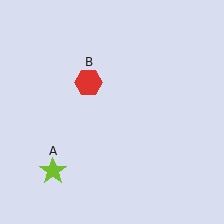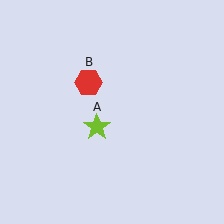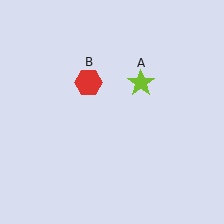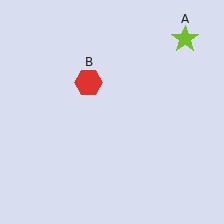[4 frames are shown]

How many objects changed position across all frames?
1 object changed position: lime star (object A).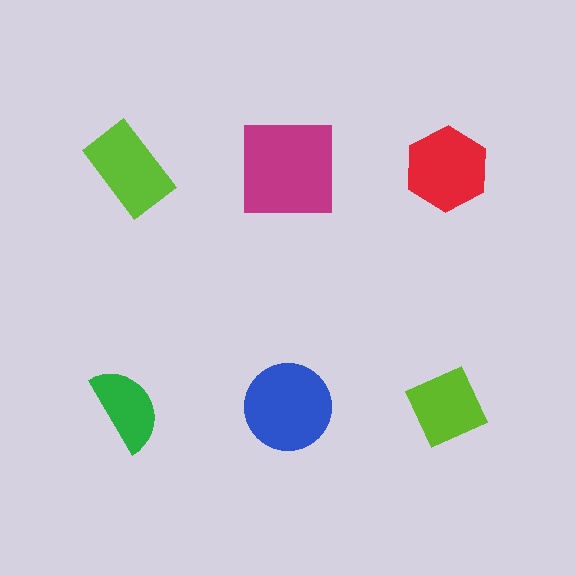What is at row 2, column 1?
A green semicircle.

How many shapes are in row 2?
3 shapes.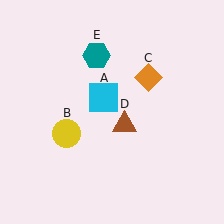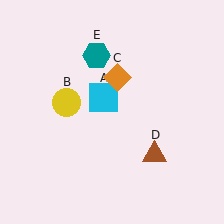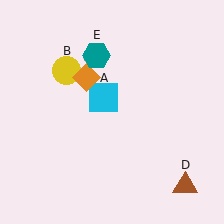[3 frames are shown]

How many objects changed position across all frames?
3 objects changed position: yellow circle (object B), orange diamond (object C), brown triangle (object D).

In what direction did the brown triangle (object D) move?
The brown triangle (object D) moved down and to the right.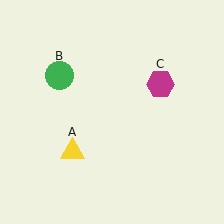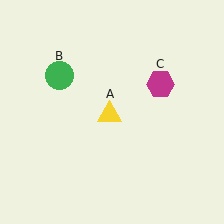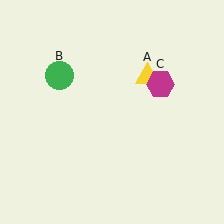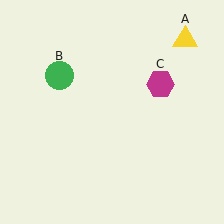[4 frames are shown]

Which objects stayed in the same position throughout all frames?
Green circle (object B) and magenta hexagon (object C) remained stationary.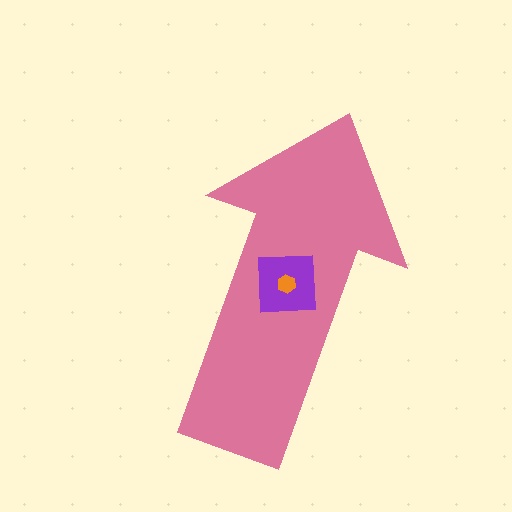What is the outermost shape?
The pink arrow.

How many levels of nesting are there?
3.